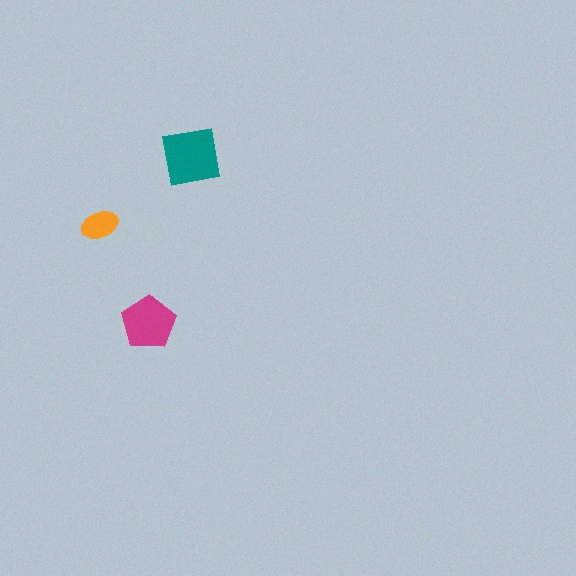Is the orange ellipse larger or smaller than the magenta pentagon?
Smaller.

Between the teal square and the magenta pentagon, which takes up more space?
The teal square.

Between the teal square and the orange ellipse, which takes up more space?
The teal square.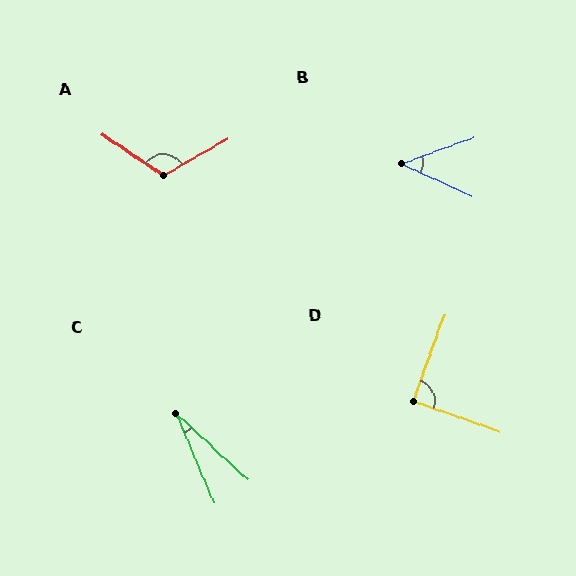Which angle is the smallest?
C, at approximately 25 degrees.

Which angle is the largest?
A, at approximately 116 degrees.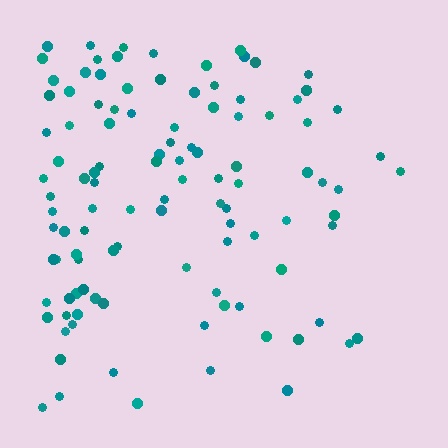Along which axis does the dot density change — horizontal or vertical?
Horizontal.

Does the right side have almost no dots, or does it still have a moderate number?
Still a moderate number, just noticeably fewer than the left.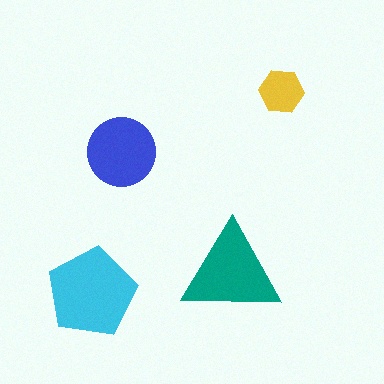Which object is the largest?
The cyan pentagon.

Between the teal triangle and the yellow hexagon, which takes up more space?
The teal triangle.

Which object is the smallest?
The yellow hexagon.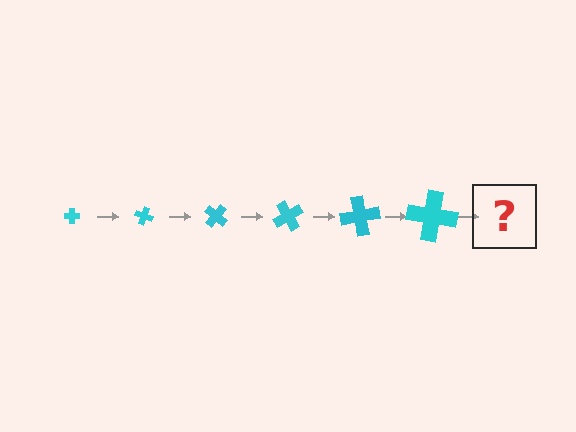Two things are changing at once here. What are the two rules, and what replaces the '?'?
The two rules are that the cross grows larger each step and it rotates 20 degrees each step. The '?' should be a cross, larger than the previous one and rotated 120 degrees from the start.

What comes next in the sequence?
The next element should be a cross, larger than the previous one and rotated 120 degrees from the start.